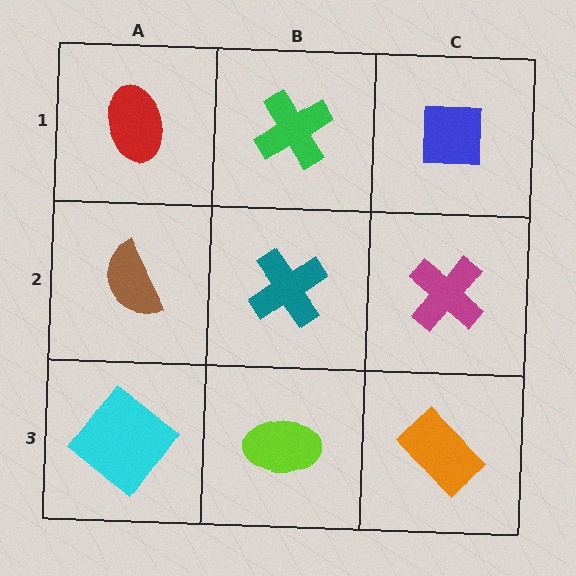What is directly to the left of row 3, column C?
A lime ellipse.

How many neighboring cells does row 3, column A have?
2.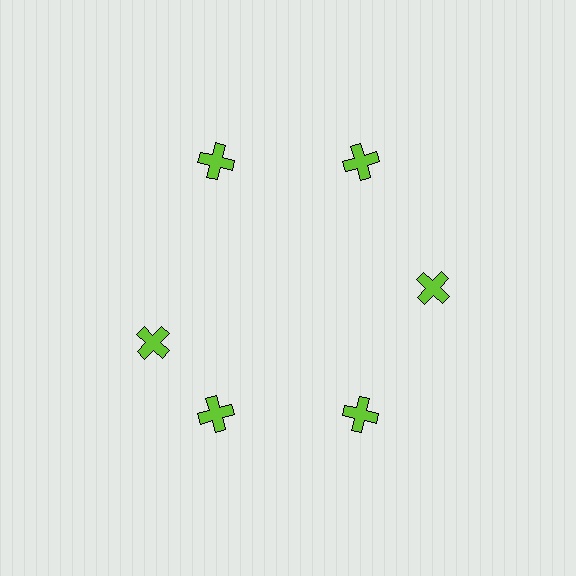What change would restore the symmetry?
The symmetry would be restored by rotating it back into even spacing with its neighbors so that all 6 crosses sit at equal angles and equal distance from the center.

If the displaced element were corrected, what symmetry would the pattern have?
It would have 6-fold rotational symmetry — the pattern would map onto itself every 60 degrees.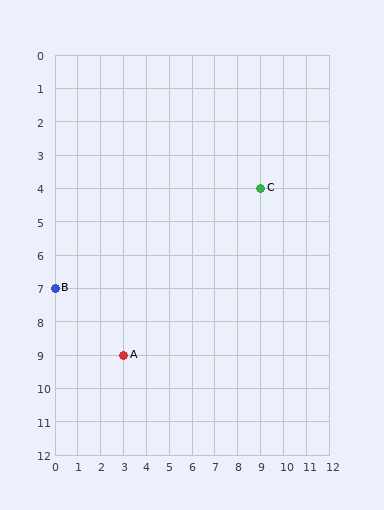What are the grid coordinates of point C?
Point C is at grid coordinates (9, 4).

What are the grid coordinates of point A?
Point A is at grid coordinates (3, 9).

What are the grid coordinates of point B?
Point B is at grid coordinates (0, 7).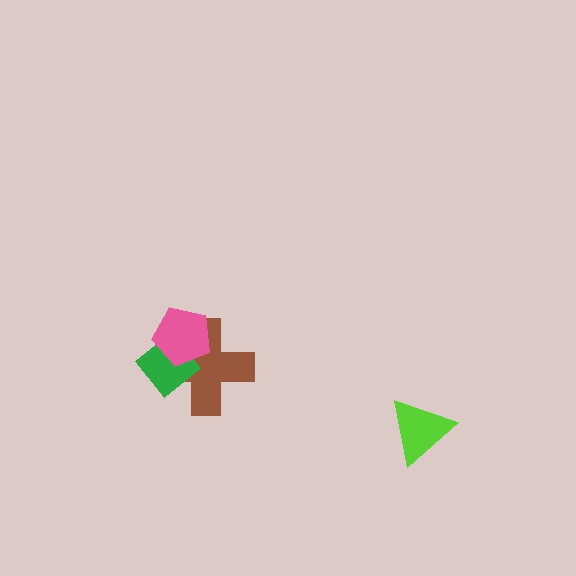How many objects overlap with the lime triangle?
0 objects overlap with the lime triangle.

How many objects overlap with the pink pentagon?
2 objects overlap with the pink pentagon.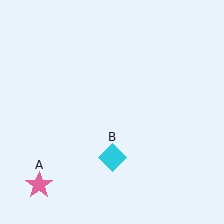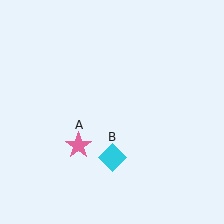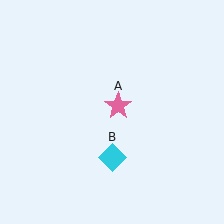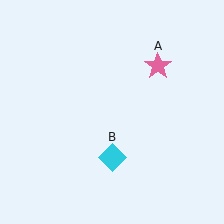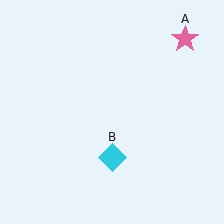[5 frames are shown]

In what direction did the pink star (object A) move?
The pink star (object A) moved up and to the right.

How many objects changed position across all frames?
1 object changed position: pink star (object A).